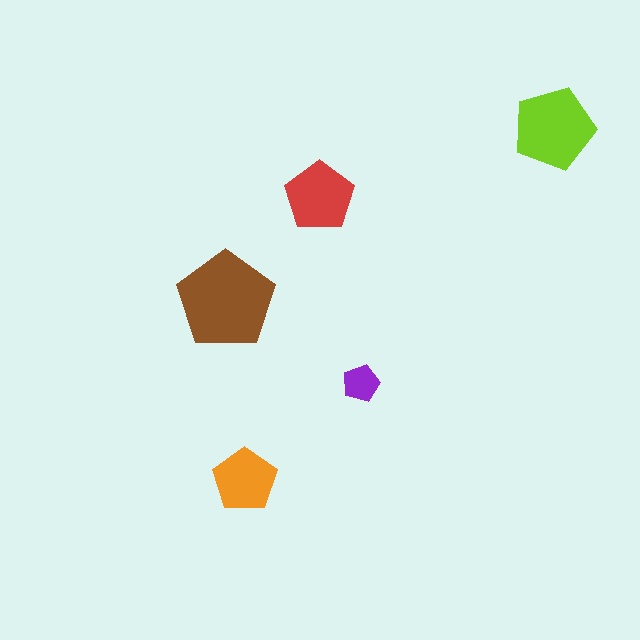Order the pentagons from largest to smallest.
the brown one, the lime one, the red one, the orange one, the purple one.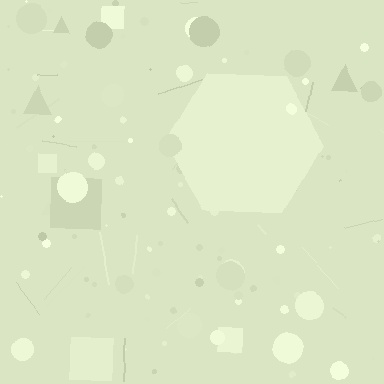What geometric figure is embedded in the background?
A hexagon is embedded in the background.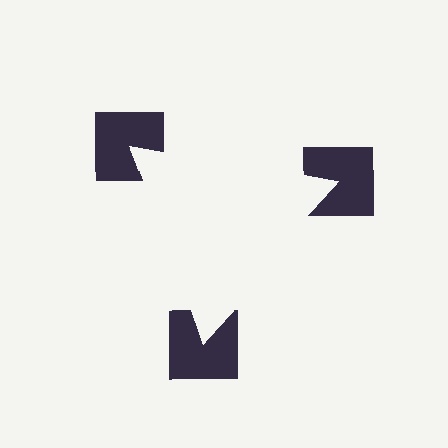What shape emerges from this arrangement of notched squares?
An illusory triangle — its edges are inferred from the aligned wedge cuts in the notched squares, not physically drawn.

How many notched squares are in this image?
There are 3 — one at each vertex of the illusory triangle.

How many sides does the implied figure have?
3 sides.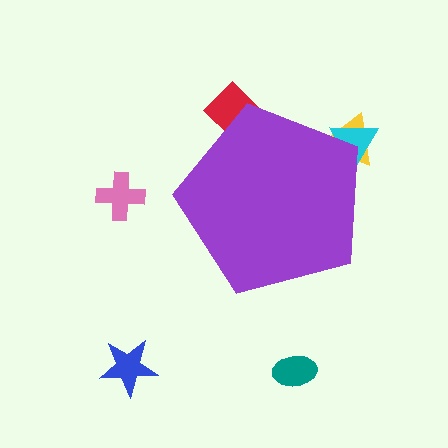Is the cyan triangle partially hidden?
Yes, the cyan triangle is partially hidden behind the purple pentagon.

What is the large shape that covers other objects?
A purple pentagon.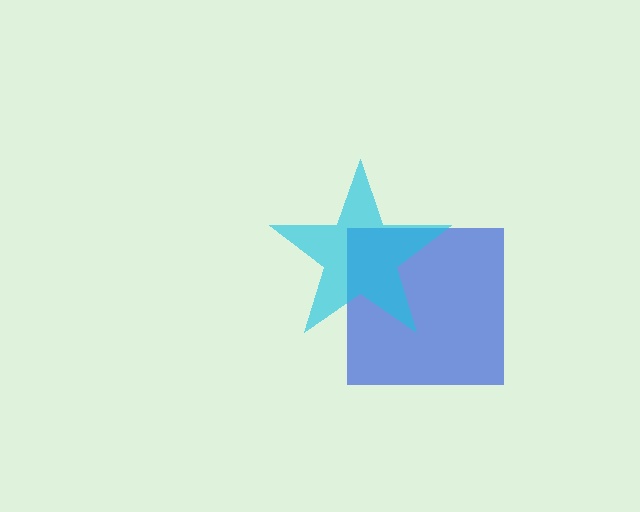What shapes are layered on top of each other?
The layered shapes are: a blue square, a cyan star.